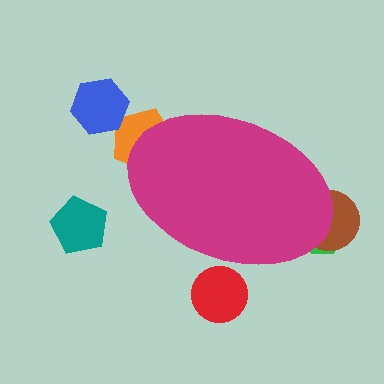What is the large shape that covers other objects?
A magenta ellipse.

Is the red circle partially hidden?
Yes, the red circle is partially hidden behind the magenta ellipse.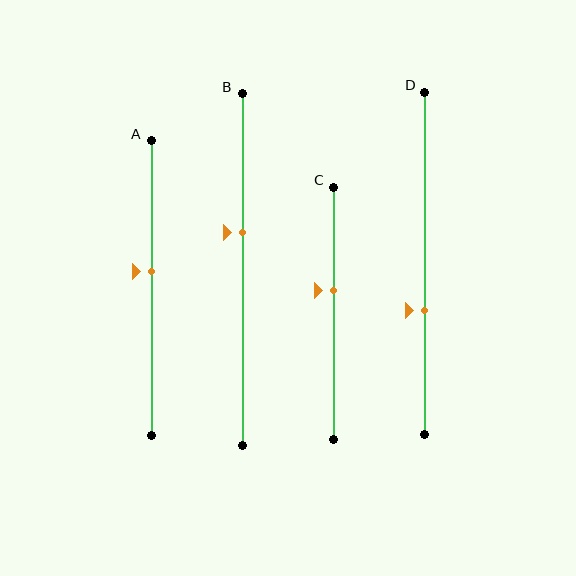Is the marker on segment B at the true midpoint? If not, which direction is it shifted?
No, the marker on segment B is shifted upward by about 11% of the segment length.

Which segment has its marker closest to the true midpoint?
Segment A has its marker closest to the true midpoint.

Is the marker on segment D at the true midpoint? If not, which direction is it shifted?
No, the marker on segment D is shifted downward by about 14% of the segment length.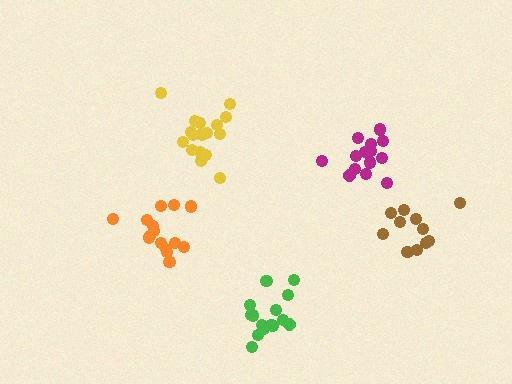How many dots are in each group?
Group 1: 14 dots, Group 2: 15 dots, Group 3: 17 dots, Group 4: 15 dots, Group 5: 11 dots (72 total).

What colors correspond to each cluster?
The clusters are colored: magenta, green, yellow, orange, brown.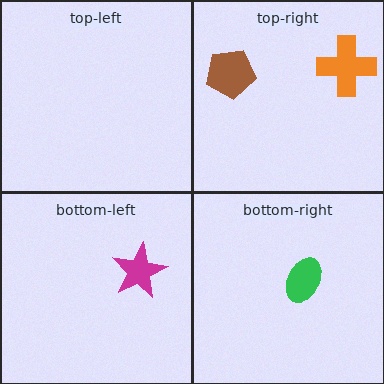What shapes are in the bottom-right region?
The green ellipse.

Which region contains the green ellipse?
The bottom-right region.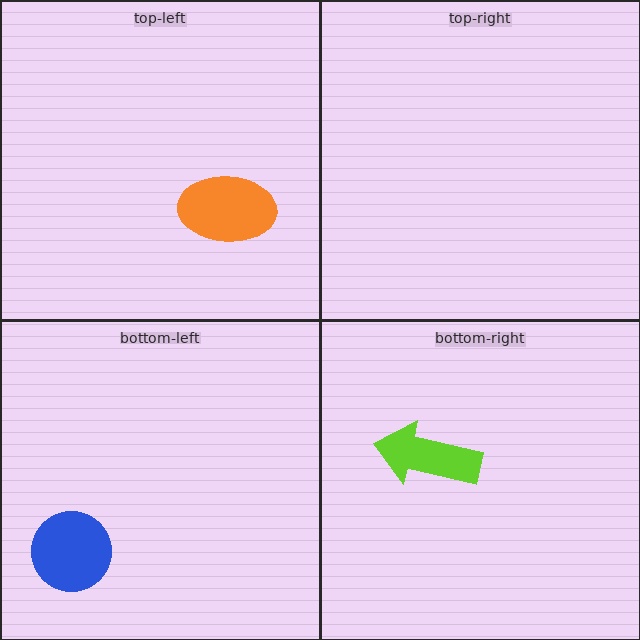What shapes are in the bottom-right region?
The lime arrow.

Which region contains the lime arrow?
The bottom-right region.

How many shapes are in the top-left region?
1.